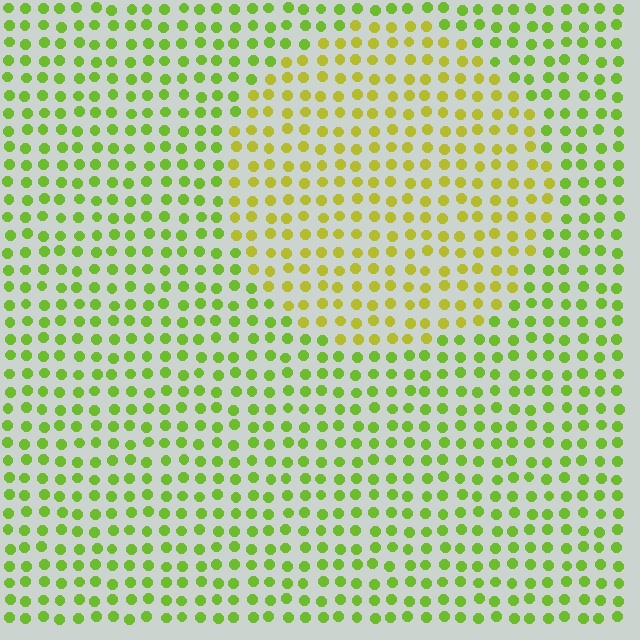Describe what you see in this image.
The image is filled with small lime elements in a uniform arrangement. A circle-shaped region is visible where the elements are tinted to a slightly different hue, forming a subtle color boundary.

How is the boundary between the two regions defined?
The boundary is defined purely by a slight shift in hue (about 31 degrees). Spacing, size, and orientation are identical on both sides.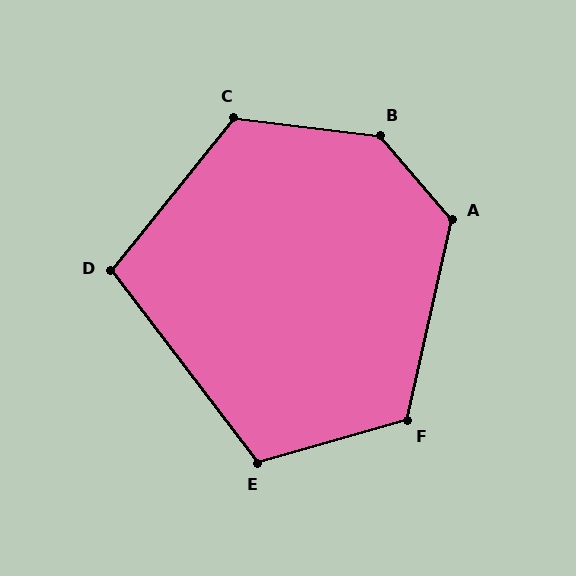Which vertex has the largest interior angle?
B, at approximately 137 degrees.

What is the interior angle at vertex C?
Approximately 122 degrees (obtuse).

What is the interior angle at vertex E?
Approximately 111 degrees (obtuse).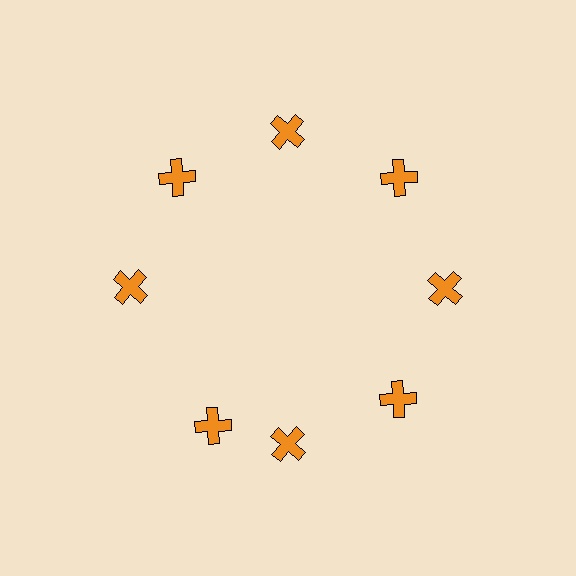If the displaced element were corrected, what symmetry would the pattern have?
It would have 8-fold rotational symmetry — the pattern would map onto itself every 45 degrees.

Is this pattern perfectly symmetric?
No. The 8 orange crosses are arranged in a ring, but one element near the 8 o'clock position is rotated out of alignment along the ring, breaking the 8-fold rotational symmetry.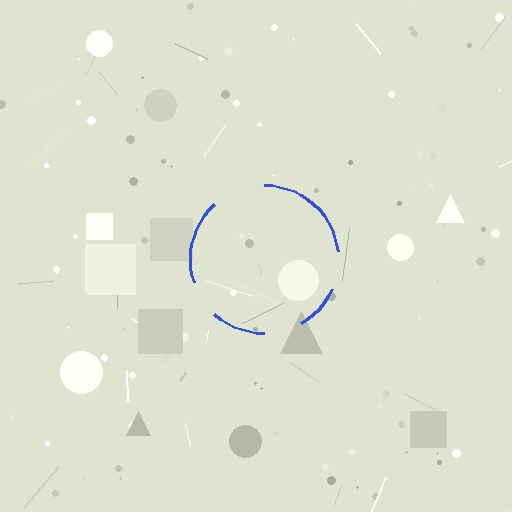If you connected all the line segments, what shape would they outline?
They would outline a circle.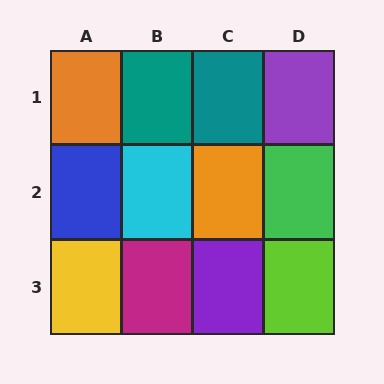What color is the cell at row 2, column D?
Green.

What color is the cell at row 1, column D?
Purple.